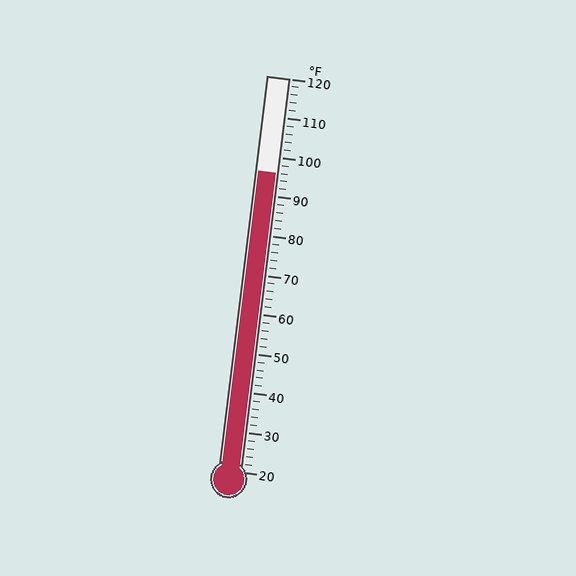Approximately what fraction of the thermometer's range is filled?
The thermometer is filled to approximately 75% of its range.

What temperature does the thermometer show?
The thermometer shows approximately 96°F.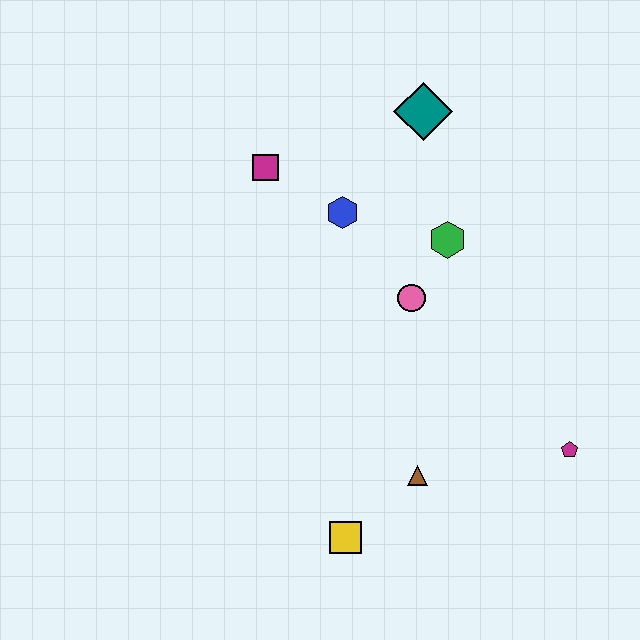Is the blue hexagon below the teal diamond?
Yes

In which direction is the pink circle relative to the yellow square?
The pink circle is above the yellow square.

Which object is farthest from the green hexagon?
The yellow square is farthest from the green hexagon.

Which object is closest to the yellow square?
The brown triangle is closest to the yellow square.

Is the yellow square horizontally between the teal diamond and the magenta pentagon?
No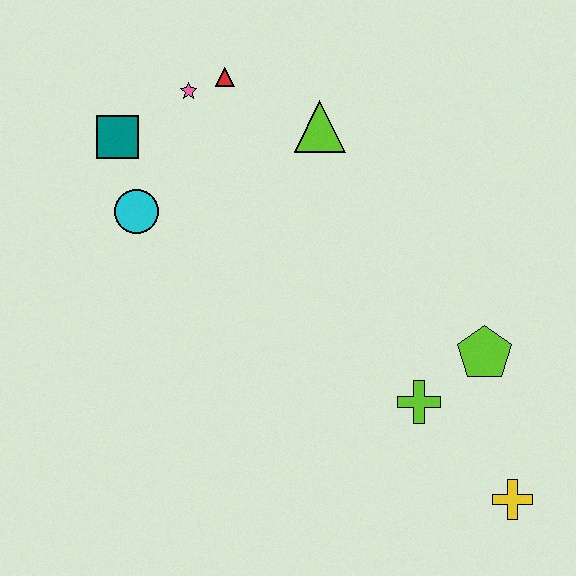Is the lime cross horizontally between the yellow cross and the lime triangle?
Yes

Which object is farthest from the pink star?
The yellow cross is farthest from the pink star.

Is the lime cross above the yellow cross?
Yes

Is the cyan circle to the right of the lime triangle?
No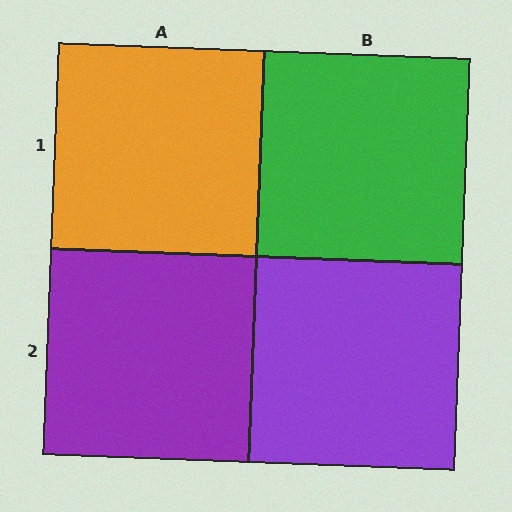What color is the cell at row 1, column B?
Green.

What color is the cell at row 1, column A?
Orange.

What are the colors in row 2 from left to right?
Purple, purple.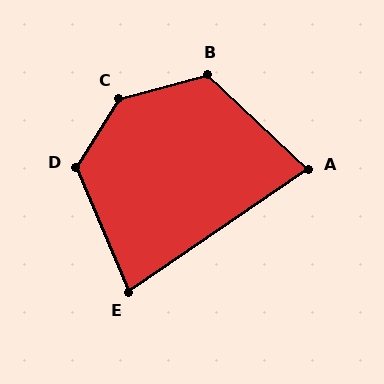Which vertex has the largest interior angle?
C, at approximately 137 degrees.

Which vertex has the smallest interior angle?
A, at approximately 78 degrees.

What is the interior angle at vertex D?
Approximately 125 degrees (obtuse).